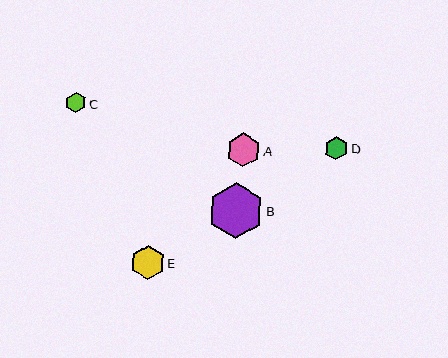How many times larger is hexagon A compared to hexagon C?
Hexagon A is approximately 1.7 times the size of hexagon C.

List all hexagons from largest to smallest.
From largest to smallest: B, A, E, D, C.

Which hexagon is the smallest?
Hexagon C is the smallest with a size of approximately 20 pixels.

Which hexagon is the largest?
Hexagon B is the largest with a size of approximately 56 pixels.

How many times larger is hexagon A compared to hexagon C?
Hexagon A is approximately 1.7 times the size of hexagon C.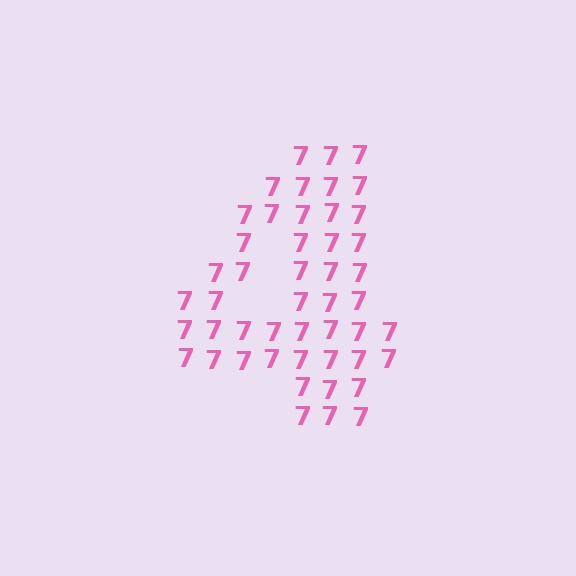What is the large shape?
The large shape is the digit 4.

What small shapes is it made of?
It is made of small digit 7's.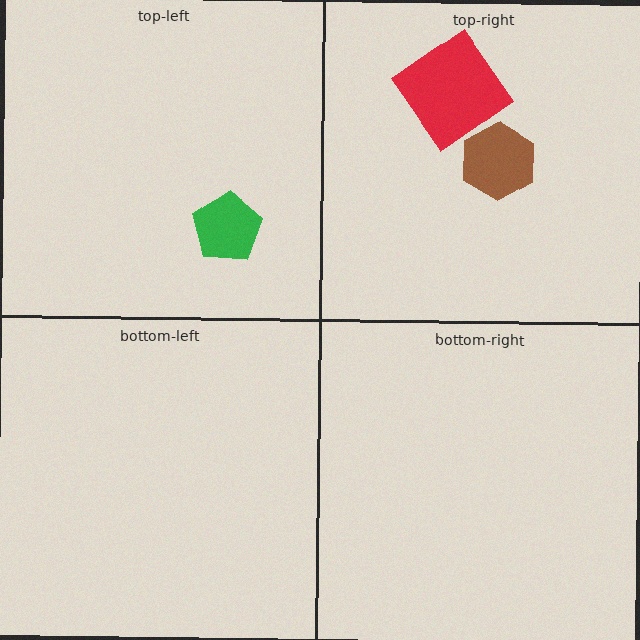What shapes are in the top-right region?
The red diamond, the brown hexagon.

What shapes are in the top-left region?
The green pentagon.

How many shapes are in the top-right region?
2.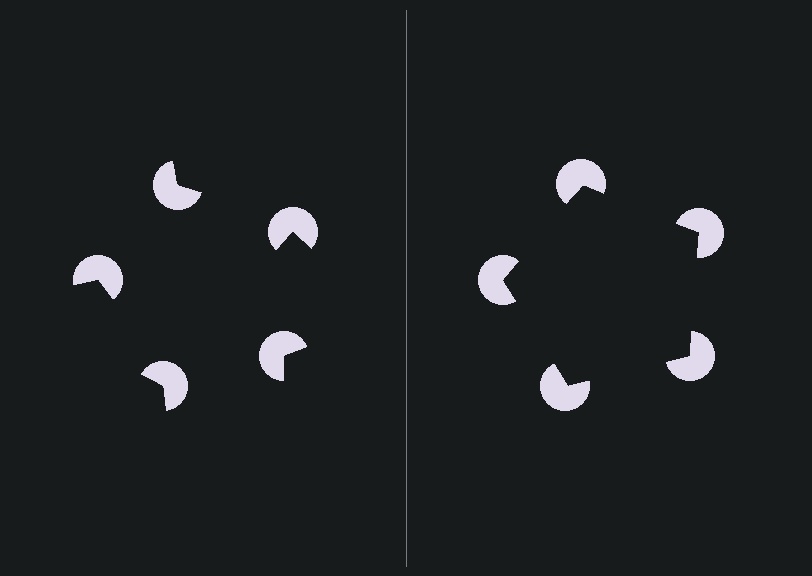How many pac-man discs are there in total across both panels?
10 — 5 on each side.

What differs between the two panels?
The pac-man discs are positioned identically on both sides; only the wedge orientations differ. On the right they align to a pentagon; on the left they are misaligned.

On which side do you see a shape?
An illusory pentagon appears on the right side. On the left side the wedge cuts are rotated, so no coherent shape forms.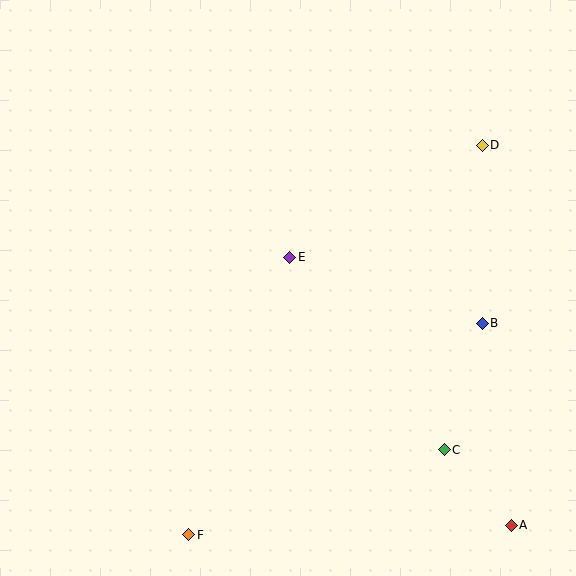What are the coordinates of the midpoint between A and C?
The midpoint between A and C is at (478, 487).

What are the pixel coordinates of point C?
Point C is at (444, 450).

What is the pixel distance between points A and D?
The distance between A and D is 381 pixels.